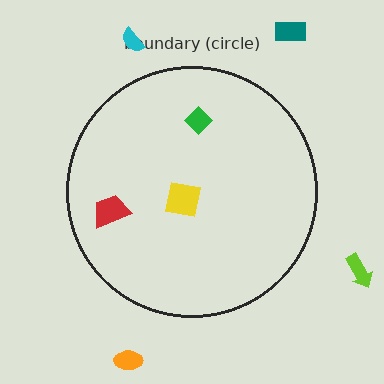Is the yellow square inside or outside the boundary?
Inside.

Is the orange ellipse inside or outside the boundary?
Outside.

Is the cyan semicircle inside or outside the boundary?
Outside.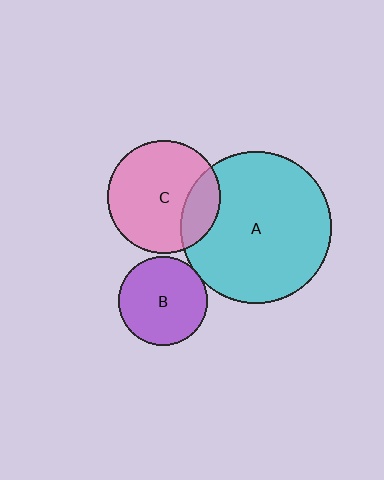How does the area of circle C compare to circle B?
Approximately 1.6 times.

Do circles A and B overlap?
Yes.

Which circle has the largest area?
Circle A (cyan).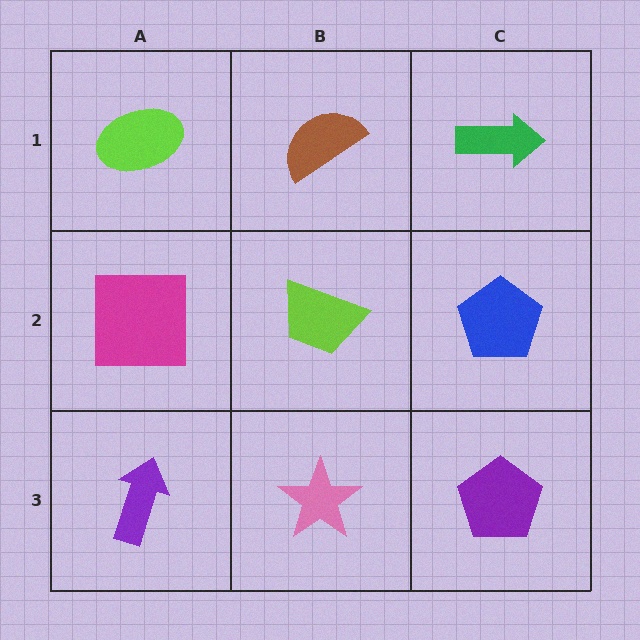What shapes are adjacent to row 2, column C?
A green arrow (row 1, column C), a purple pentagon (row 3, column C), a lime trapezoid (row 2, column B).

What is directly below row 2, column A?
A purple arrow.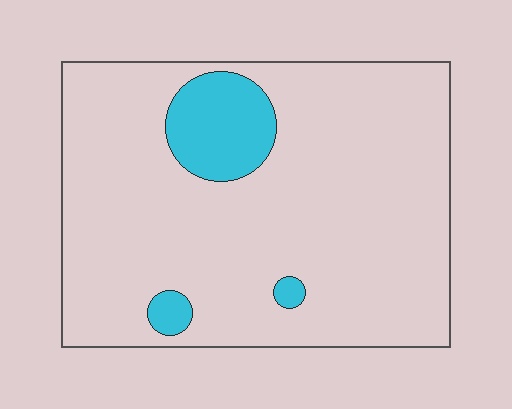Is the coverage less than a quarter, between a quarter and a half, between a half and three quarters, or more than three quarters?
Less than a quarter.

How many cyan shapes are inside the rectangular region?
3.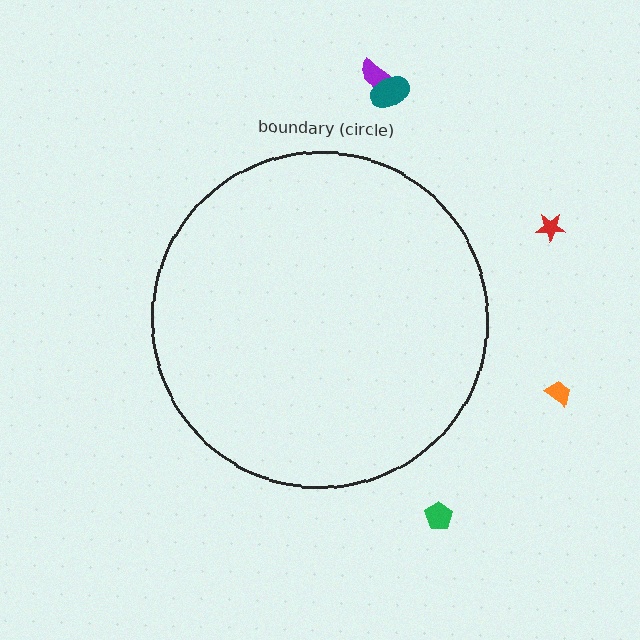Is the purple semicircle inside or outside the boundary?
Outside.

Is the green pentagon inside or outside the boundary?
Outside.